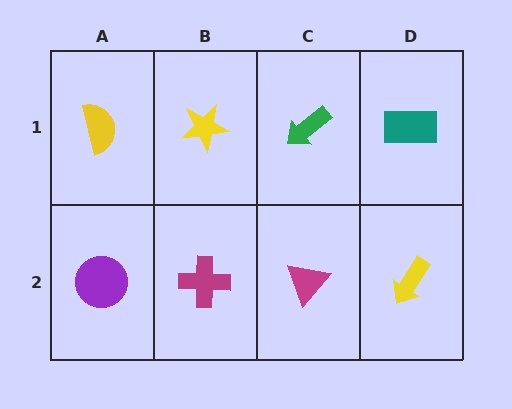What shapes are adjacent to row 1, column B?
A magenta cross (row 2, column B), a yellow semicircle (row 1, column A), a green arrow (row 1, column C).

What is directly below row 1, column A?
A purple circle.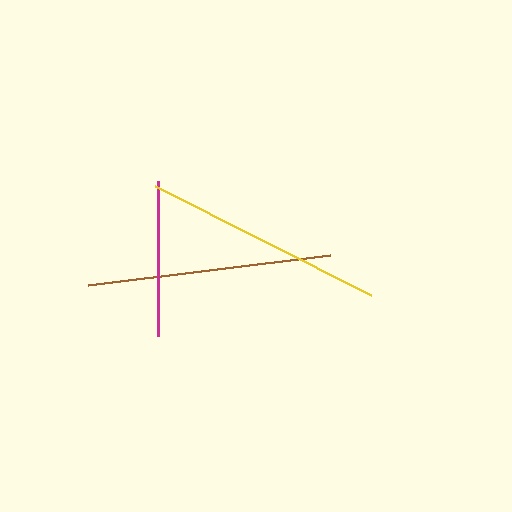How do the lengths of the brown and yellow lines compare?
The brown and yellow lines are approximately the same length.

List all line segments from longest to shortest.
From longest to shortest: brown, yellow, magenta.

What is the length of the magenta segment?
The magenta segment is approximately 155 pixels long.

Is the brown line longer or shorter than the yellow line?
The brown line is longer than the yellow line.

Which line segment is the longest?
The brown line is the longest at approximately 244 pixels.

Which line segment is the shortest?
The magenta line is the shortest at approximately 155 pixels.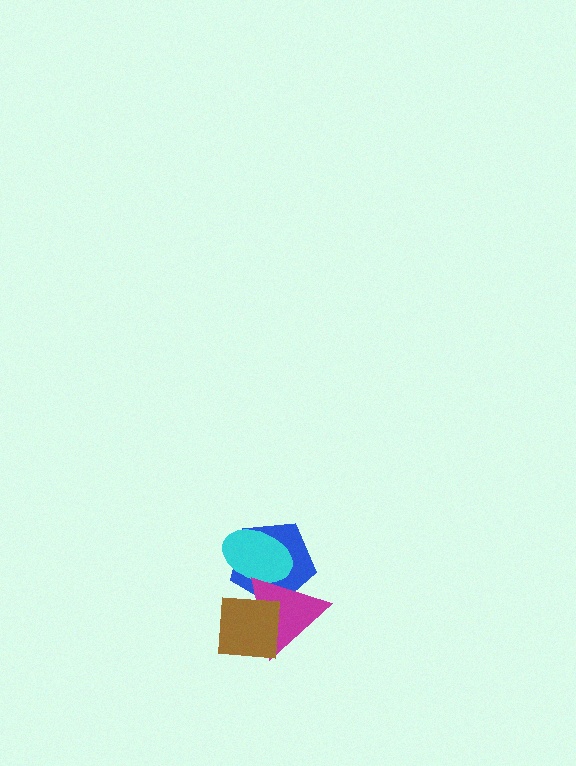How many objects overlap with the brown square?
2 objects overlap with the brown square.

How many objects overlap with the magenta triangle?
3 objects overlap with the magenta triangle.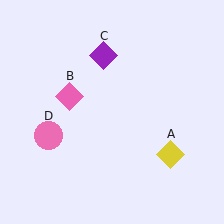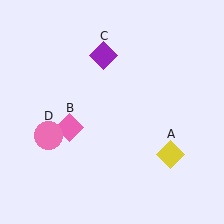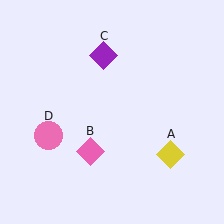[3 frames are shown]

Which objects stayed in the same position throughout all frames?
Yellow diamond (object A) and purple diamond (object C) and pink circle (object D) remained stationary.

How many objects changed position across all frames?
1 object changed position: pink diamond (object B).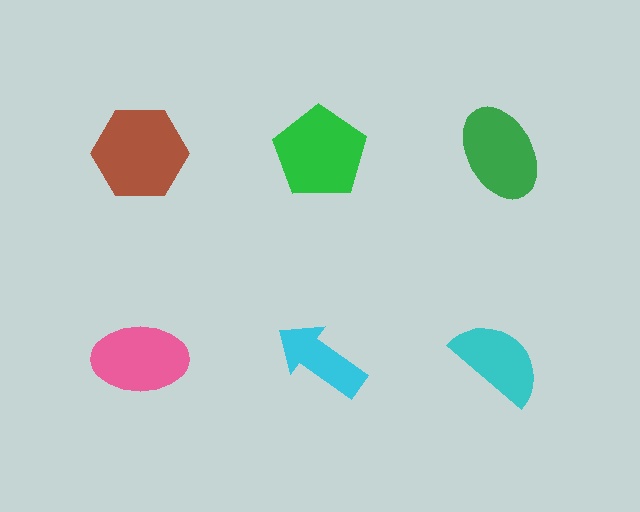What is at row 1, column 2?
A green pentagon.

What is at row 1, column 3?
A green ellipse.